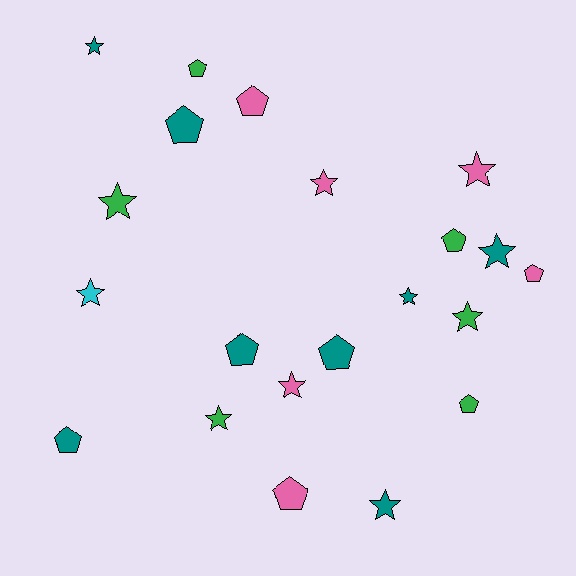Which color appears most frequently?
Teal, with 8 objects.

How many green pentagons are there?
There are 3 green pentagons.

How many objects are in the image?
There are 21 objects.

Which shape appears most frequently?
Star, with 11 objects.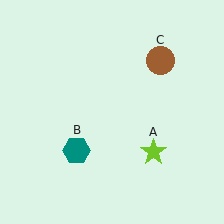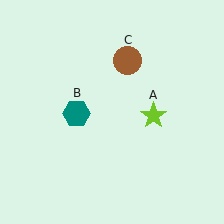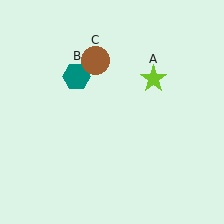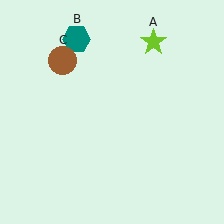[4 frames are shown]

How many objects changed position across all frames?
3 objects changed position: lime star (object A), teal hexagon (object B), brown circle (object C).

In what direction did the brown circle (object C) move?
The brown circle (object C) moved left.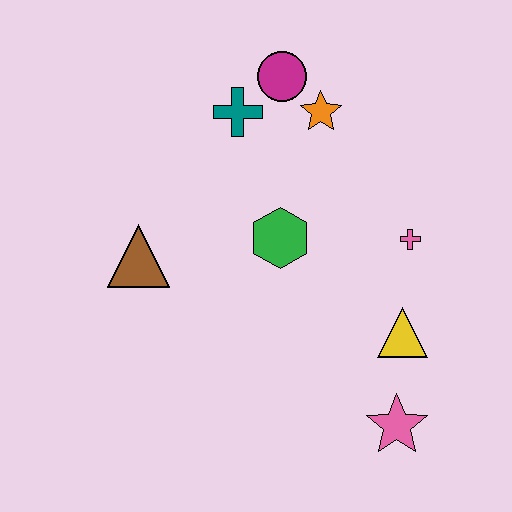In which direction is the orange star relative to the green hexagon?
The orange star is above the green hexagon.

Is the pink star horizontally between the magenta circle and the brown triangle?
No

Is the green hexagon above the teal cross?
No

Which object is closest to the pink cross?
The yellow triangle is closest to the pink cross.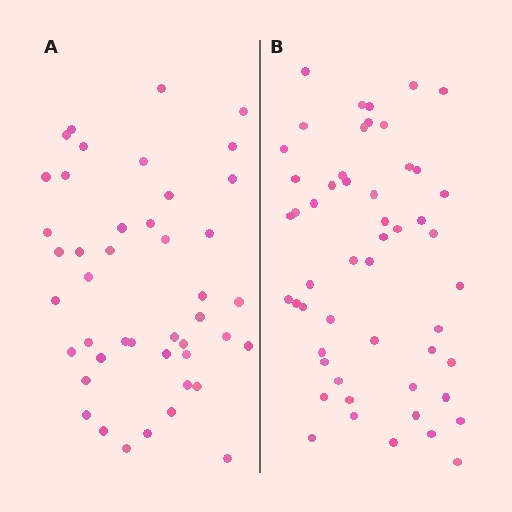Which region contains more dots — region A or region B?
Region B (the right region) has more dots.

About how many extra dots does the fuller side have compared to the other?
Region B has roughly 8 or so more dots than region A.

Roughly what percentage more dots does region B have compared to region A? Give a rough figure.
About 20% more.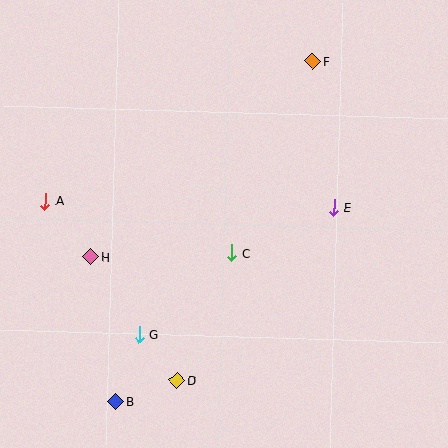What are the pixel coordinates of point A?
Point A is at (45, 201).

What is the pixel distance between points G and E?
The distance between G and E is 233 pixels.